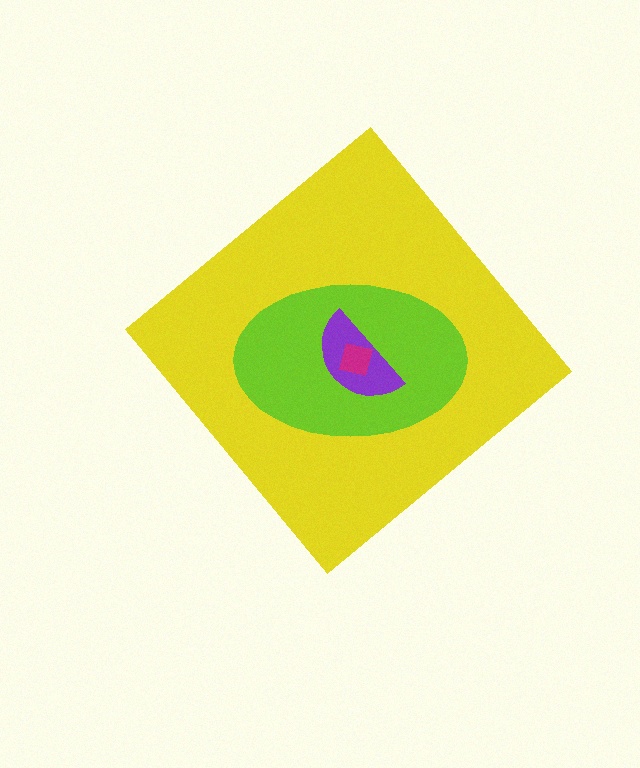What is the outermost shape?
The yellow diamond.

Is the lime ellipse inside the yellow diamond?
Yes.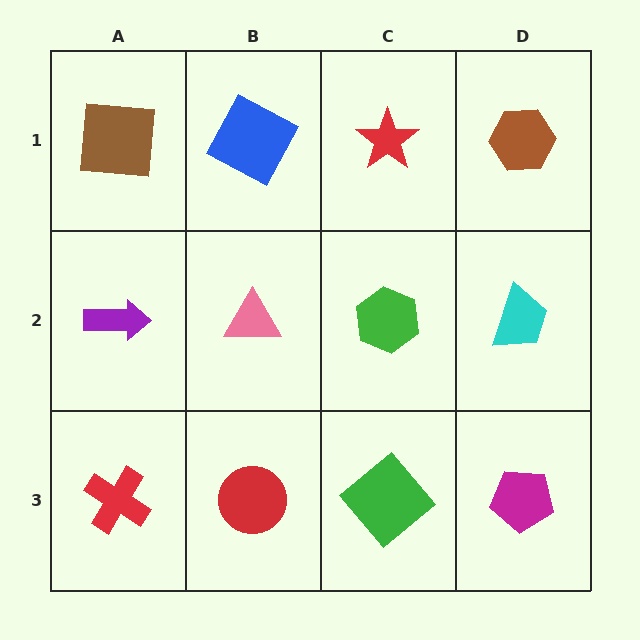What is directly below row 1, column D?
A cyan trapezoid.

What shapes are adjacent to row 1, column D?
A cyan trapezoid (row 2, column D), a red star (row 1, column C).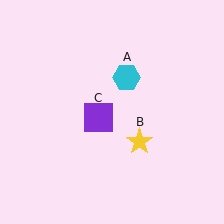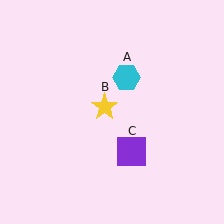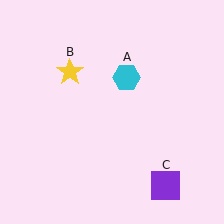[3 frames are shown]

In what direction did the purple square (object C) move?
The purple square (object C) moved down and to the right.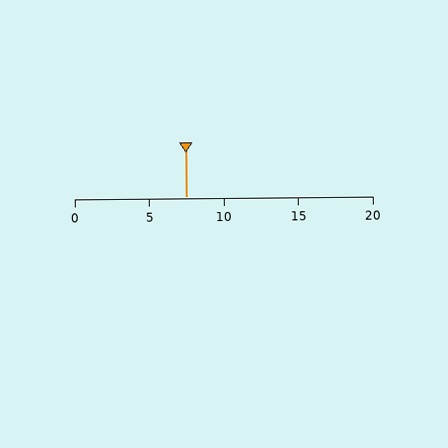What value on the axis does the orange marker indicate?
The marker indicates approximately 7.5.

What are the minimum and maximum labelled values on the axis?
The axis runs from 0 to 20.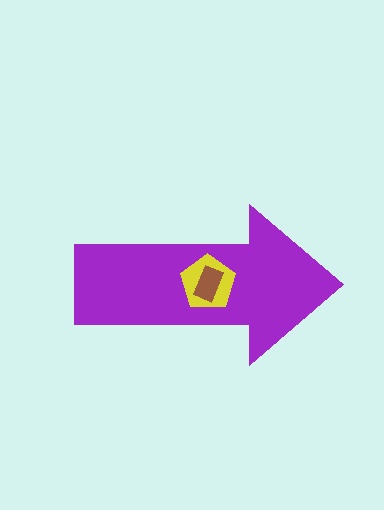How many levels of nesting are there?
3.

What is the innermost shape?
The brown rectangle.